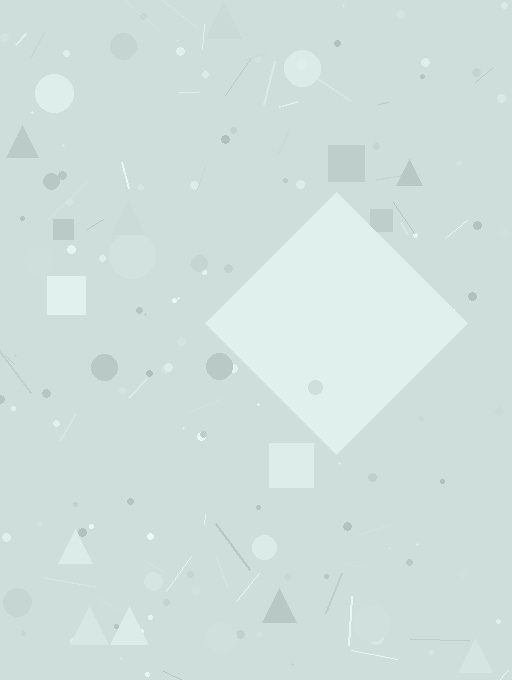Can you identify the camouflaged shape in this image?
The camouflaged shape is a diamond.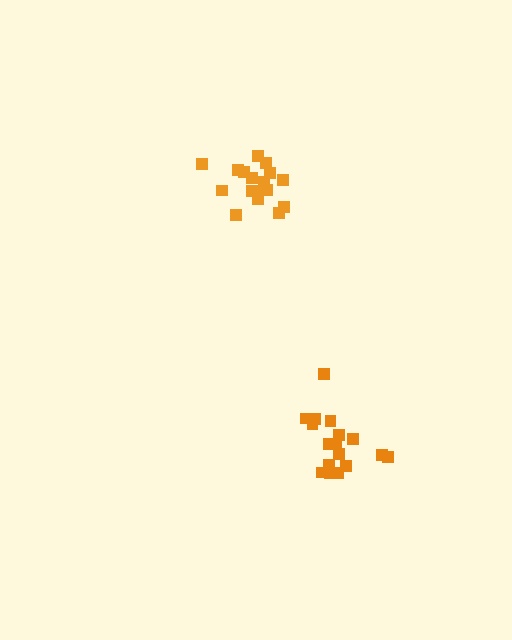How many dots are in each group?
Group 1: 17 dots, Group 2: 17 dots (34 total).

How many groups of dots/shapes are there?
There are 2 groups.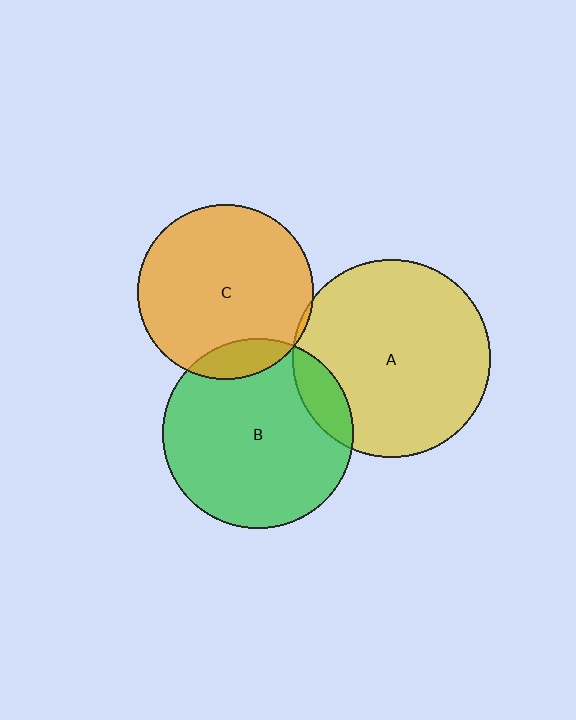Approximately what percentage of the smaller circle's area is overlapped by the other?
Approximately 10%.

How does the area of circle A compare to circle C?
Approximately 1.3 times.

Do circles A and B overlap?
Yes.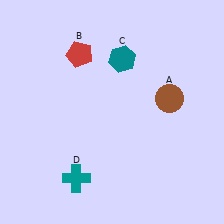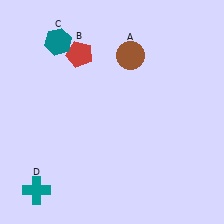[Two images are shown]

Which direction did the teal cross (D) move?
The teal cross (D) moved left.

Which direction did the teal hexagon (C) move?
The teal hexagon (C) moved left.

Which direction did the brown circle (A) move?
The brown circle (A) moved up.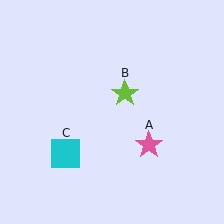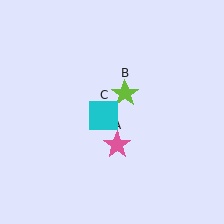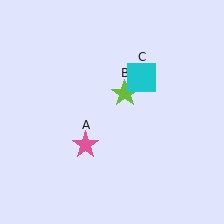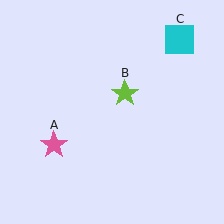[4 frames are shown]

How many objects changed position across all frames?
2 objects changed position: pink star (object A), cyan square (object C).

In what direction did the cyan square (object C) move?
The cyan square (object C) moved up and to the right.